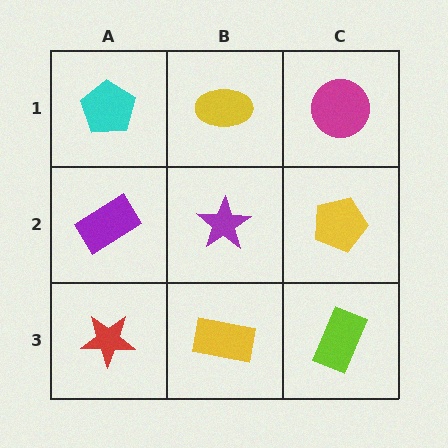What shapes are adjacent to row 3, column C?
A yellow pentagon (row 2, column C), a yellow rectangle (row 3, column B).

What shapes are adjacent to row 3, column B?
A purple star (row 2, column B), a red star (row 3, column A), a lime rectangle (row 3, column C).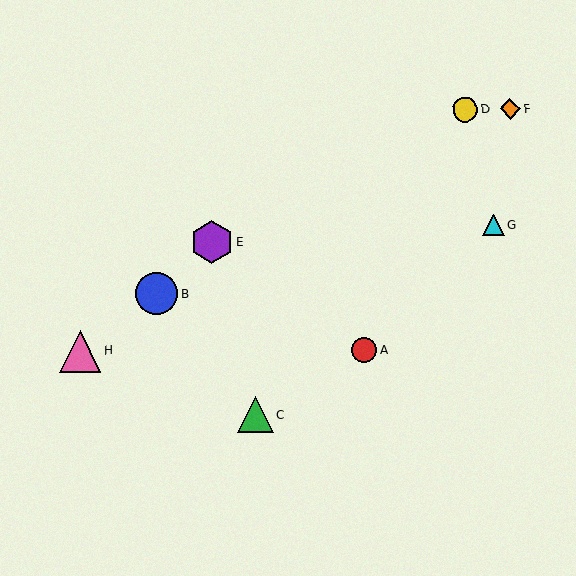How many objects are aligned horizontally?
2 objects (A, H) are aligned horizontally.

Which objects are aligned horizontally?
Objects A, H are aligned horizontally.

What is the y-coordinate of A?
Object A is at y≈350.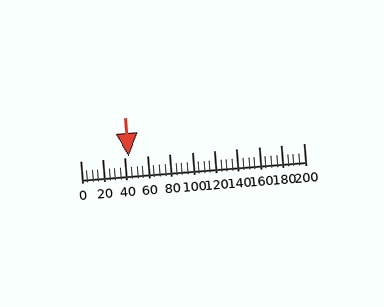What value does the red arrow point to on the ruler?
The red arrow points to approximately 43.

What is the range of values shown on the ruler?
The ruler shows values from 0 to 200.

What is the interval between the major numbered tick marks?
The major tick marks are spaced 20 units apart.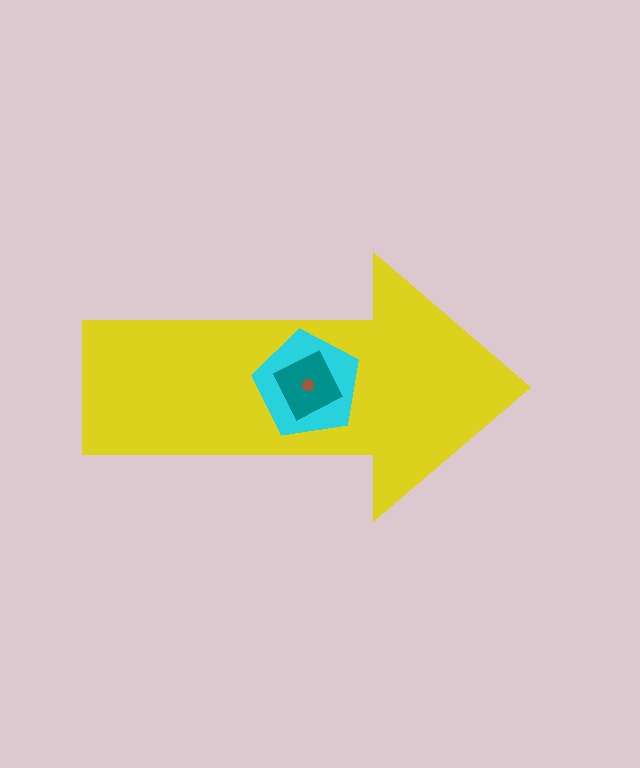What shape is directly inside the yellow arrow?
The cyan pentagon.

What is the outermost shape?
The yellow arrow.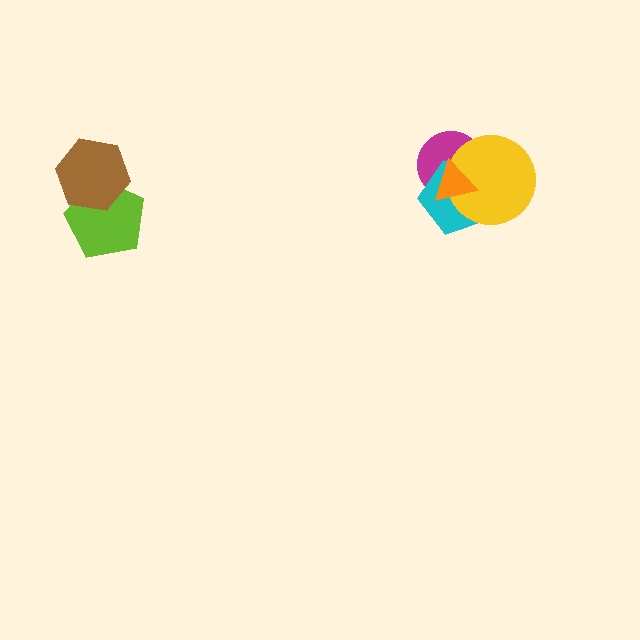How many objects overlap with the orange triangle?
3 objects overlap with the orange triangle.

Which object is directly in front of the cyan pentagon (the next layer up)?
The yellow circle is directly in front of the cyan pentagon.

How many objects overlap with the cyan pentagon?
3 objects overlap with the cyan pentagon.